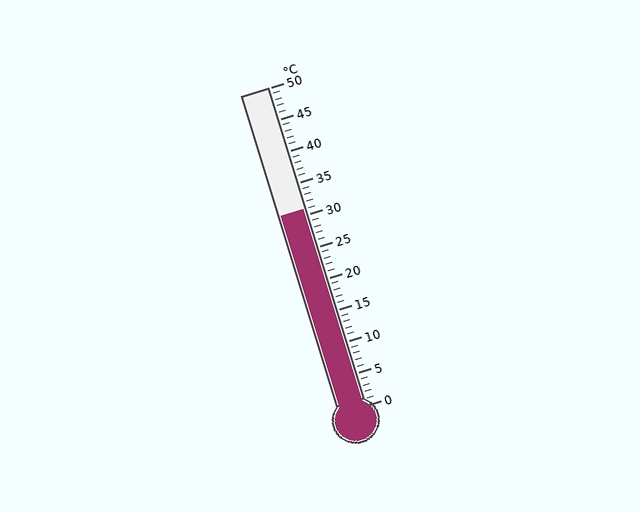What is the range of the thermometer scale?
The thermometer scale ranges from 0°C to 50°C.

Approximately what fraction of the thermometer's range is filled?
The thermometer is filled to approximately 60% of its range.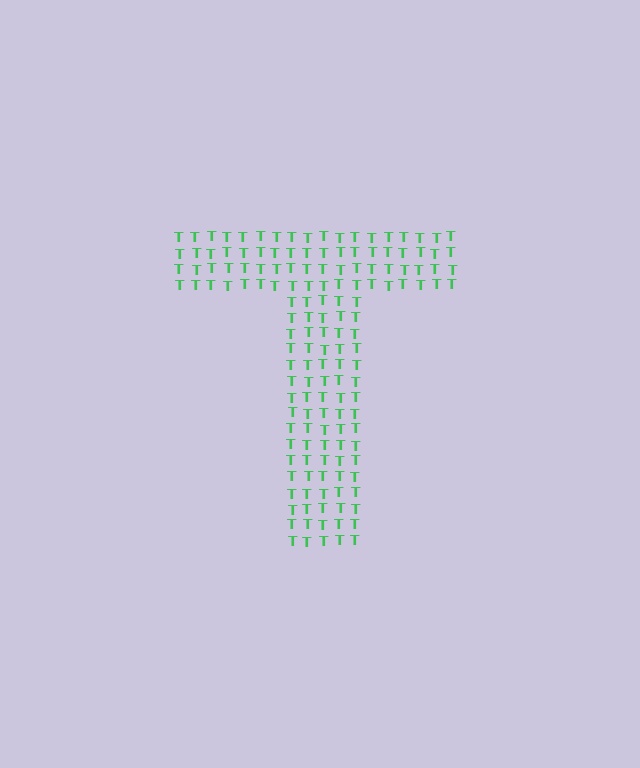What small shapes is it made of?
It is made of small letter T's.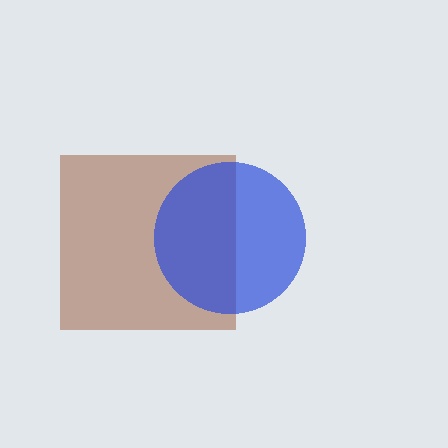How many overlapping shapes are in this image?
There are 2 overlapping shapes in the image.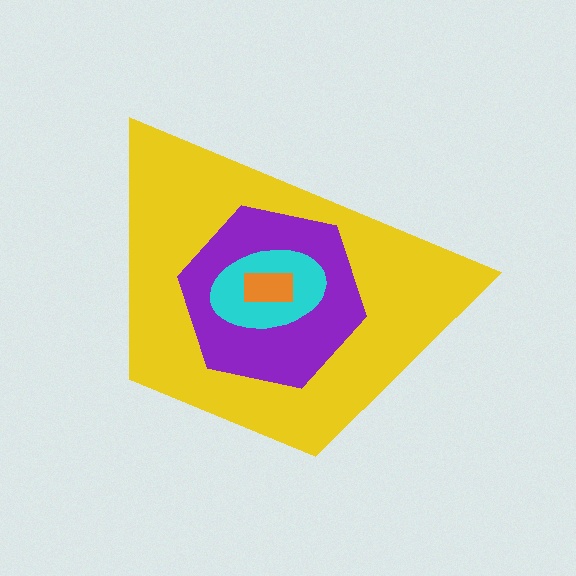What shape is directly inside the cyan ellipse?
The orange rectangle.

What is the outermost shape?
The yellow trapezoid.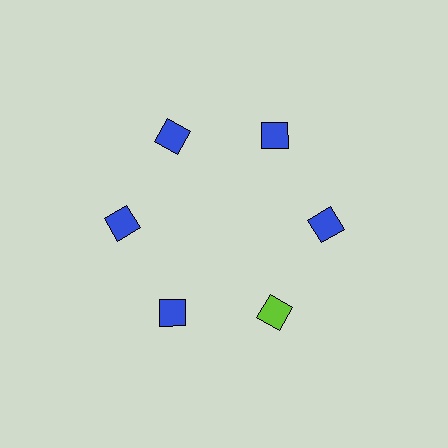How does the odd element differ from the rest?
It has a different color: lime instead of blue.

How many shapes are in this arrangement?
There are 6 shapes arranged in a ring pattern.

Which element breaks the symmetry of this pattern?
The lime diamond at roughly the 5 o'clock position breaks the symmetry. All other shapes are blue diamonds.